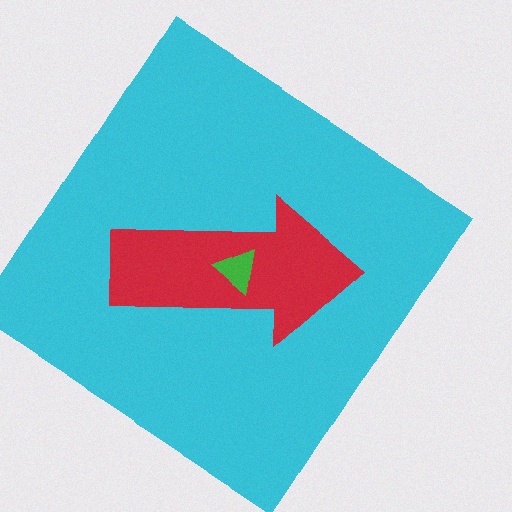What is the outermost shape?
The cyan diamond.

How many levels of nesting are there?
3.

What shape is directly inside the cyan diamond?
The red arrow.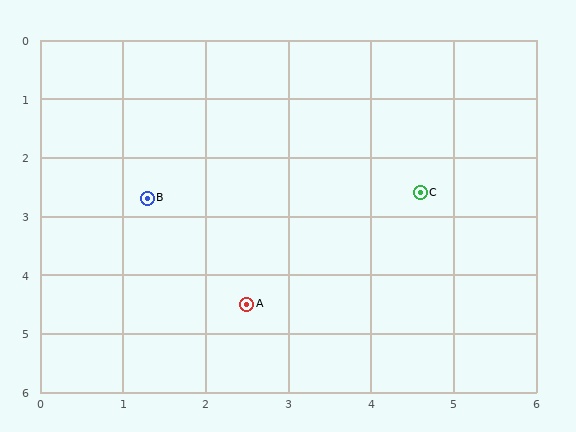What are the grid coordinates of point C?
Point C is at approximately (4.6, 2.6).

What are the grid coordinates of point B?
Point B is at approximately (1.3, 2.7).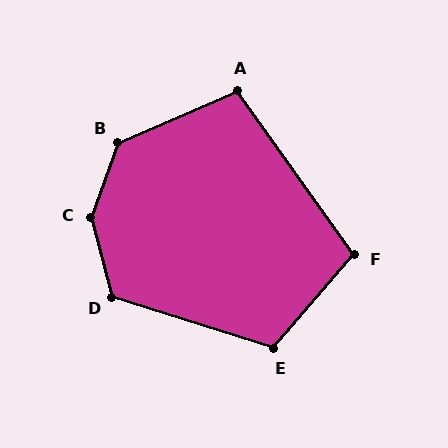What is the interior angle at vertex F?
Approximately 104 degrees (obtuse).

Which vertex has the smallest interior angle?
A, at approximately 102 degrees.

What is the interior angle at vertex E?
Approximately 113 degrees (obtuse).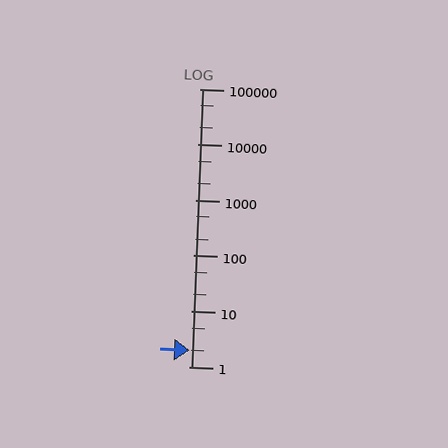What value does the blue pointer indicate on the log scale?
The pointer indicates approximately 2.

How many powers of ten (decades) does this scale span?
The scale spans 5 decades, from 1 to 100000.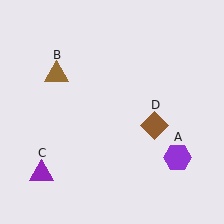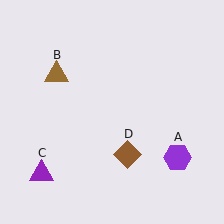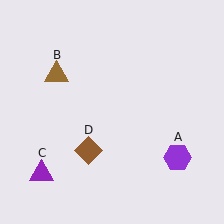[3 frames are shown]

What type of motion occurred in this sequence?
The brown diamond (object D) rotated clockwise around the center of the scene.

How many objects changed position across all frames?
1 object changed position: brown diamond (object D).